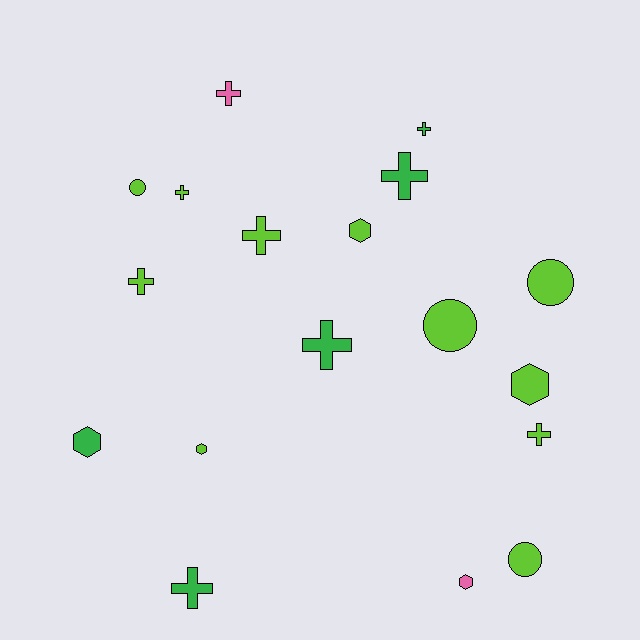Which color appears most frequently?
Lime, with 11 objects.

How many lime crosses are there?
There are 4 lime crosses.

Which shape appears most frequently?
Cross, with 9 objects.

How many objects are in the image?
There are 18 objects.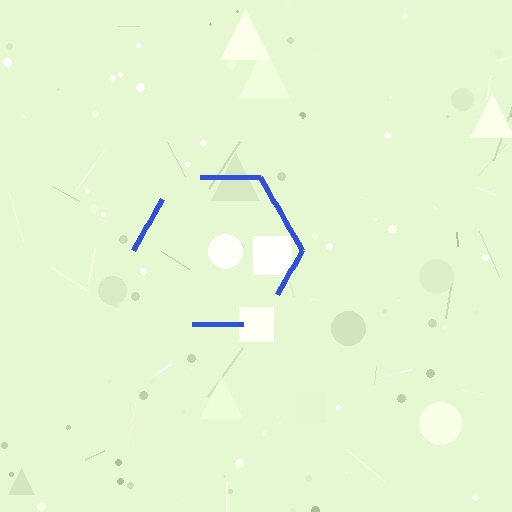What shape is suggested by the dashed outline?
The dashed outline suggests a hexagon.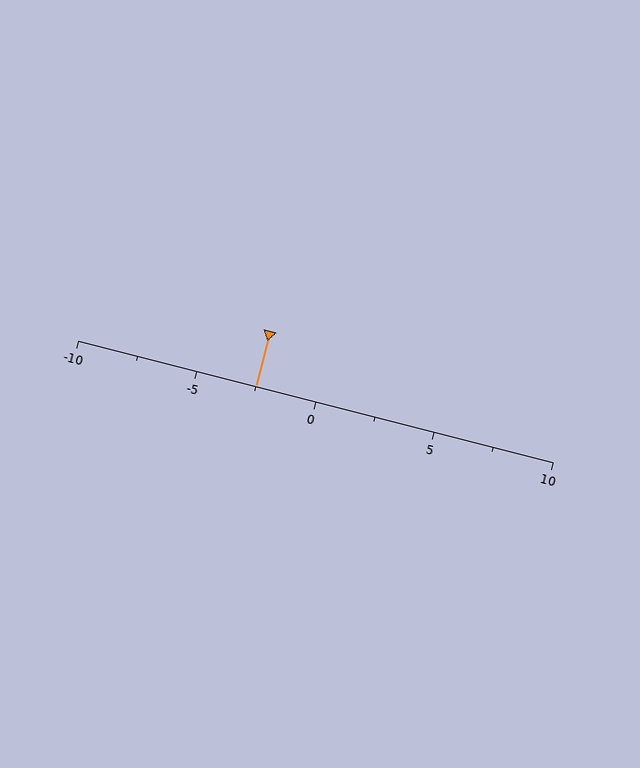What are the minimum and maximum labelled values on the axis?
The axis runs from -10 to 10.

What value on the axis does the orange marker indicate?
The marker indicates approximately -2.5.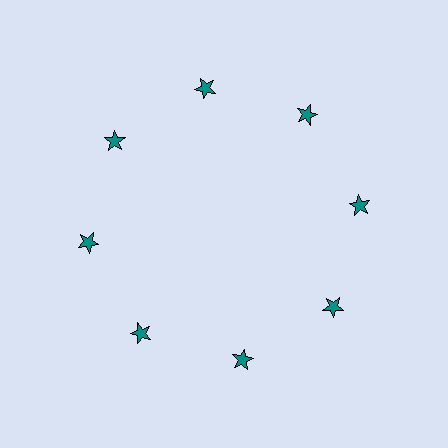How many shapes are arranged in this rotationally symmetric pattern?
There are 8 shapes, arranged in 8 groups of 1.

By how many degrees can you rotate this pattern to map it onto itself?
The pattern maps onto itself every 45 degrees of rotation.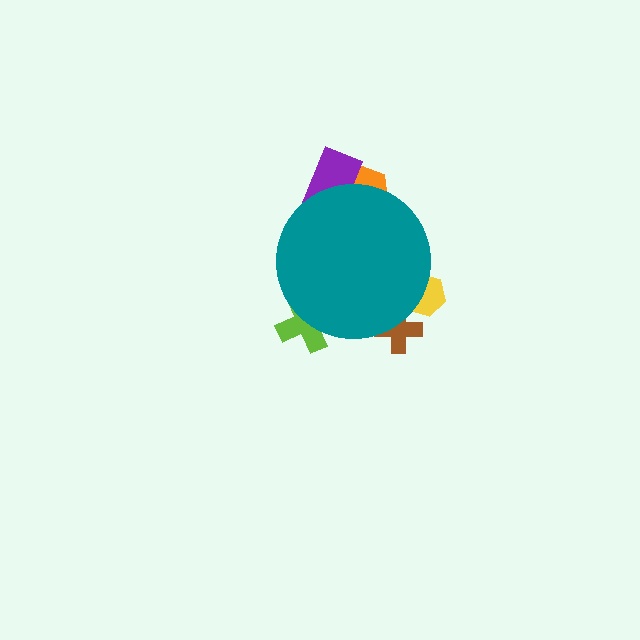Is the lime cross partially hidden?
Yes, the lime cross is partially hidden behind the teal circle.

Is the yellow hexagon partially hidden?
Yes, the yellow hexagon is partially hidden behind the teal circle.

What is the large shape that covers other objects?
A teal circle.